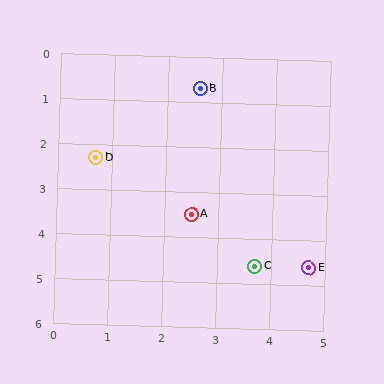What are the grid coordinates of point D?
Point D is at approximately (0.7, 2.3).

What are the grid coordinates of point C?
Point C is at approximately (3.7, 4.6).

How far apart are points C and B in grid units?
Points C and B are about 4.1 grid units apart.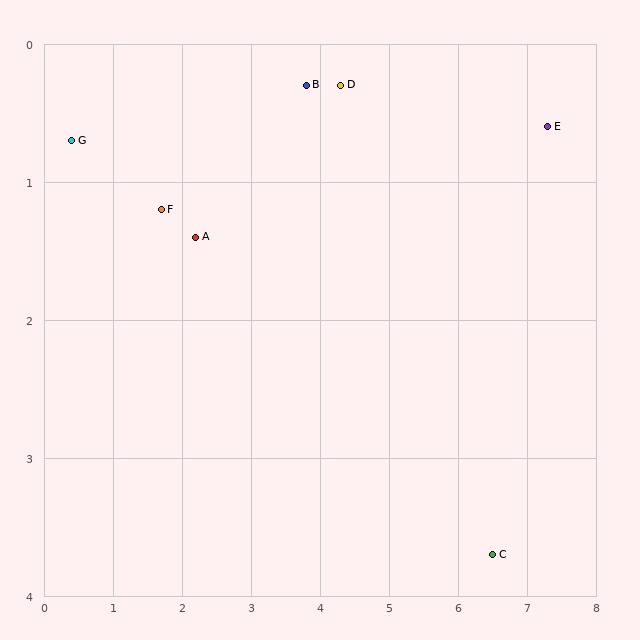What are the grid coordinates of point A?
Point A is at approximately (2.2, 1.4).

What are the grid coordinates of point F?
Point F is at approximately (1.7, 1.2).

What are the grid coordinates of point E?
Point E is at approximately (7.3, 0.6).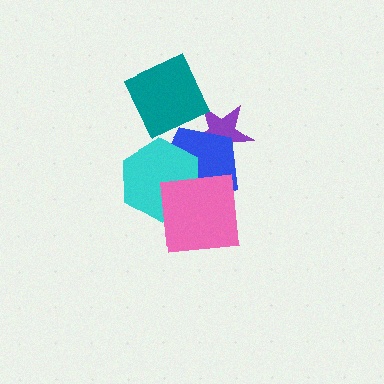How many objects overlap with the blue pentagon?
4 objects overlap with the blue pentagon.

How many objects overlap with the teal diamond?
2 objects overlap with the teal diamond.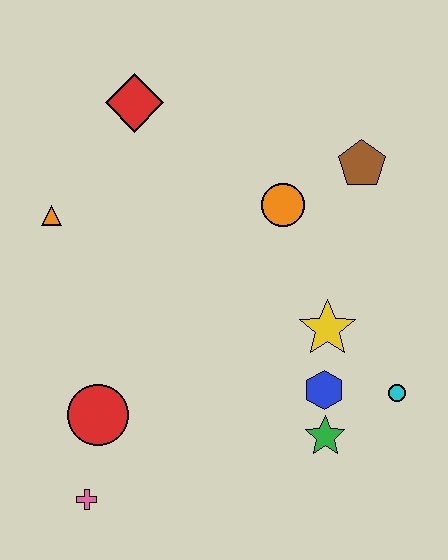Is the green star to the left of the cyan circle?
Yes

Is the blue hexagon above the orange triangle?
No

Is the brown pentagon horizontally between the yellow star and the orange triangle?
No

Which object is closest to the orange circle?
The brown pentagon is closest to the orange circle.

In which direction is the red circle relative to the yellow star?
The red circle is to the left of the yellow star.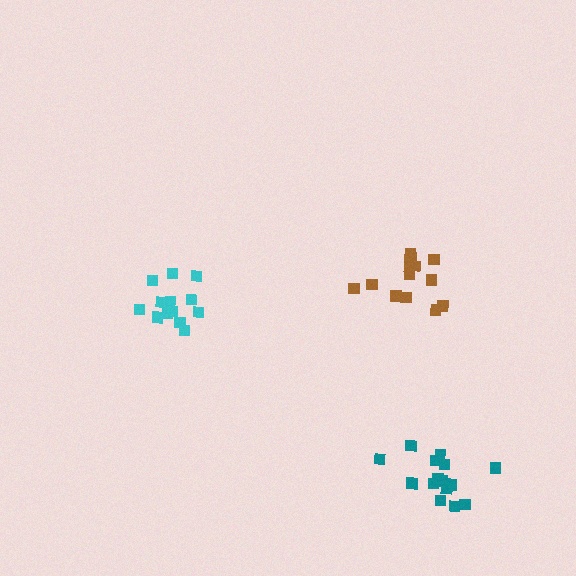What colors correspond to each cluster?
The clusters are colored: brown, cyan, teal.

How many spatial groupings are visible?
There are 3 spatial groupings.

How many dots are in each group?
Group 1: 14 dots, Group 2: 13 dots, Group 3: 16 dots (43 total).